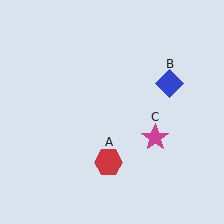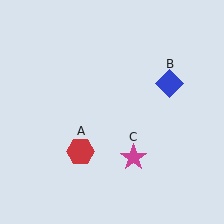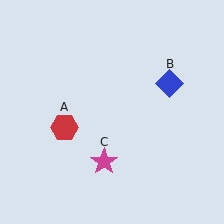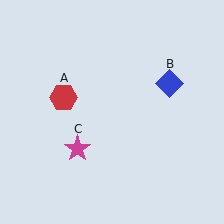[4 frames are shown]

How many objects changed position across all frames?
2 objects changed position: red hexagon (object A), magenta star (object C).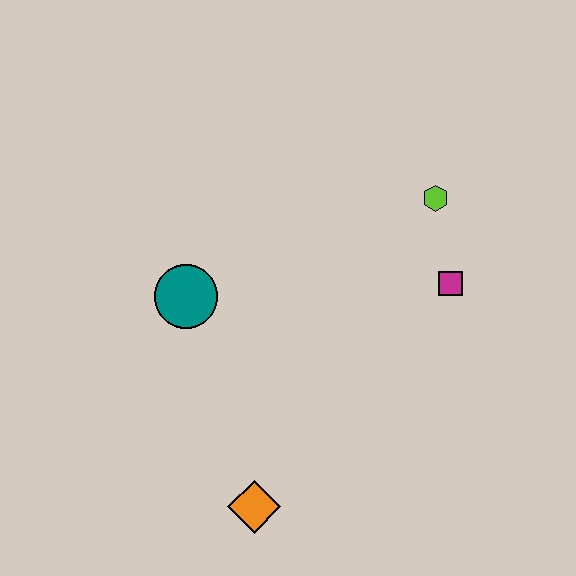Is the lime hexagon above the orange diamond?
Yes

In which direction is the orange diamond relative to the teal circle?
The orange diamond is below the teal circle.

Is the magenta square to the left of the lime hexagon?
No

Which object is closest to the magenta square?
The lime hexagon is closest to the magenta square.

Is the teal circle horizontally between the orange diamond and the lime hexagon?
No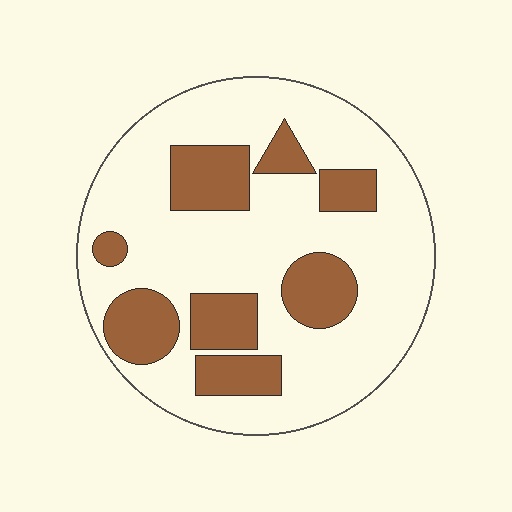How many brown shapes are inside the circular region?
8.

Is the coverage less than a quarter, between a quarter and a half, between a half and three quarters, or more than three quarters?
Between a quarter and a half.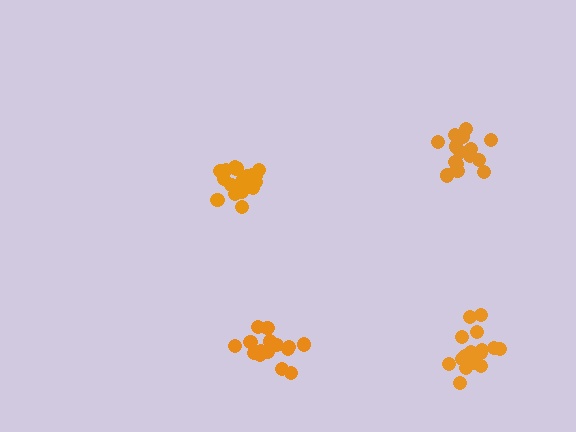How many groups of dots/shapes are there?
There are 4 groups.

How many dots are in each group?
Group 1: 15 dots, Group 2: 18 dots, Group 3: 19 dots, Group 4: 17 dots (69 total).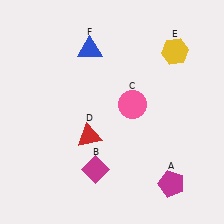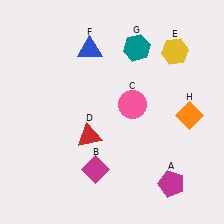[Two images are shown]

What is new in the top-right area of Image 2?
A teal hexagon (G) was added in the top-right area of Image 2.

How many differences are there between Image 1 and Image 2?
There are 2 differences between the two images.